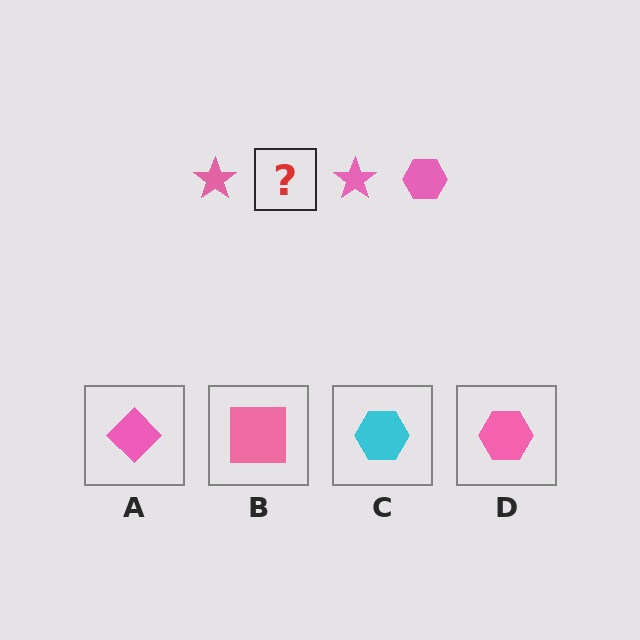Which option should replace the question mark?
Option D.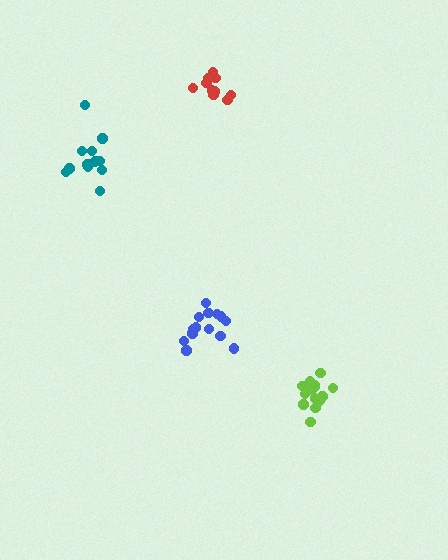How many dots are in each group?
Group 1: 14 dots, Group 2: 10 dots, Group 3: 12 dots, Group 4: 14 dots (50 total).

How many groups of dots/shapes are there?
There are 4 groups.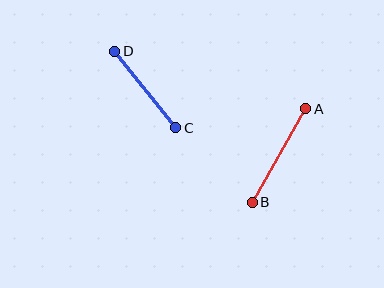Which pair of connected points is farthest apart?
Points A and B are farthest apart.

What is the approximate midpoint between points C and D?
The midpoint is at approximately (145, 90) pixels.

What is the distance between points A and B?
The distance is approximately 108 pixels.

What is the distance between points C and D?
The distance is approximately 98 pixels.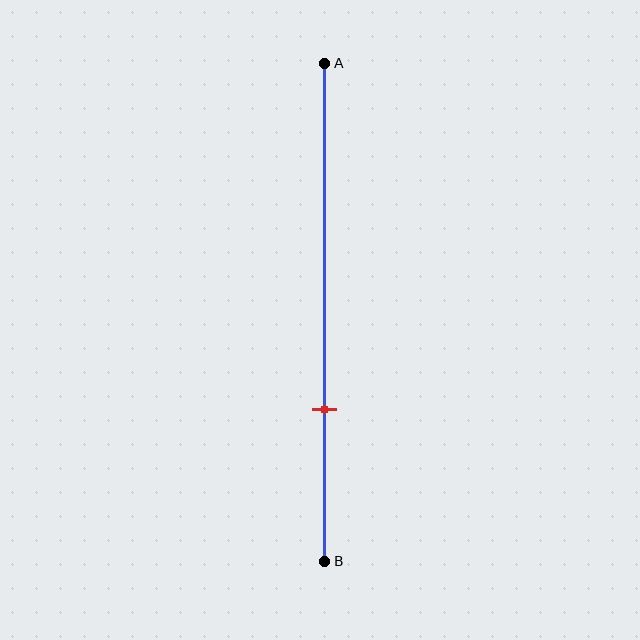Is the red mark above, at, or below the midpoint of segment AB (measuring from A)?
The red mark is below the midpoint of segment AB.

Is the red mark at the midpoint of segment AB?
No, the mark is at about 70% from A, not at the 50% midpoint.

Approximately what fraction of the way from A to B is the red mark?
The red mark is approximately 70% of the way from A to B.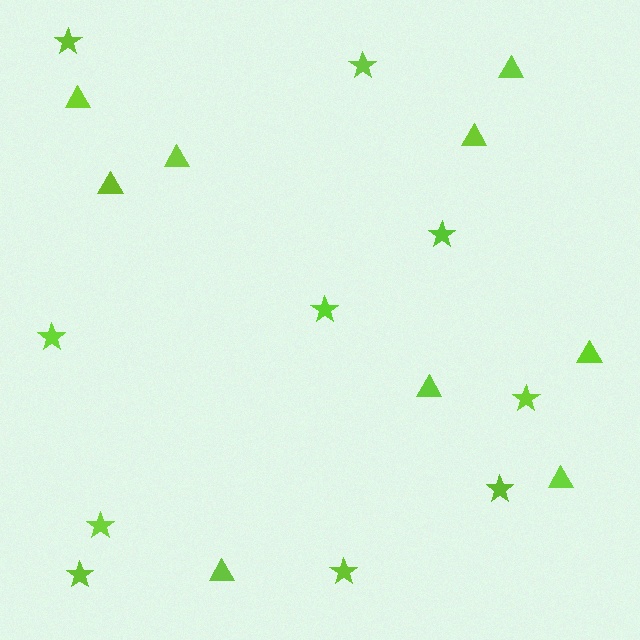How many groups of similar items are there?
There are 2 groups: one group of stars (10) and one group of triangles (9).